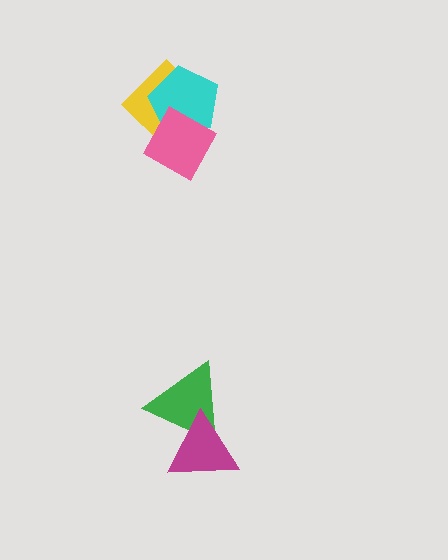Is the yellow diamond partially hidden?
Yes, it is partially covered by another shape.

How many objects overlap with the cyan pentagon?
2 objects overlap with the cyan pentagon.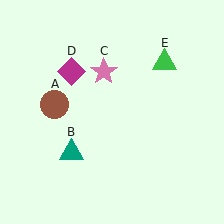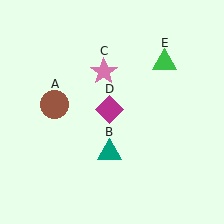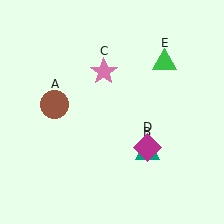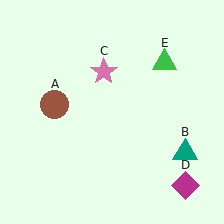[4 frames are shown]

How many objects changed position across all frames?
2 objects changed position: teal triangle (object B), magenta diamond (object D).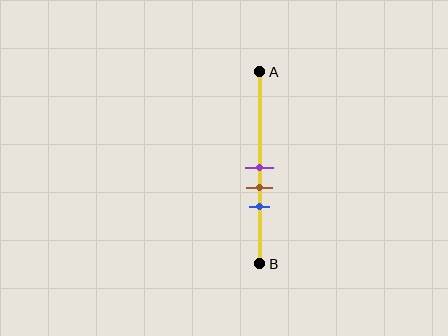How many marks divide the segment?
There are 3 marks dividing the segment.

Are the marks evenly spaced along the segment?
Yes, the marks are approximately evenly spaced.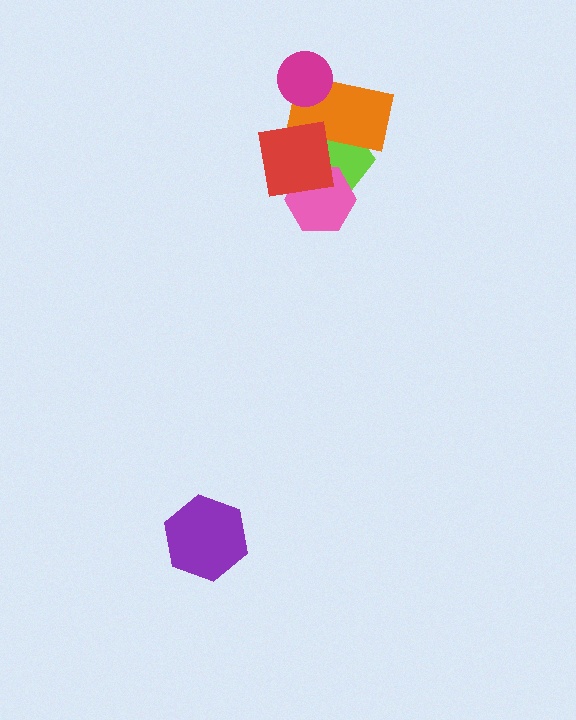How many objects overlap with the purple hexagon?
0 objects overlap with the purple hexagon.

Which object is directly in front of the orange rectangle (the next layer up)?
The red square is directly in front of the orange rectangle.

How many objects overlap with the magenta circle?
1 object overlaps with the magenta circle.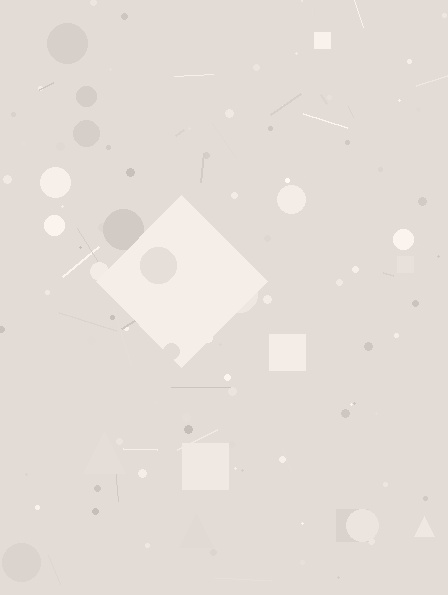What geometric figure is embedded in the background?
A diamond is embedded in the background.